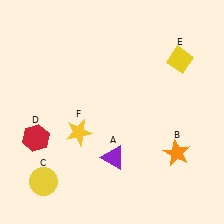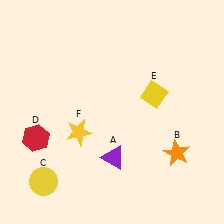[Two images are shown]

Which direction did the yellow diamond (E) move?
The yellow diamond (E) moved down.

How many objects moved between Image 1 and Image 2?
1 object moved between the two images.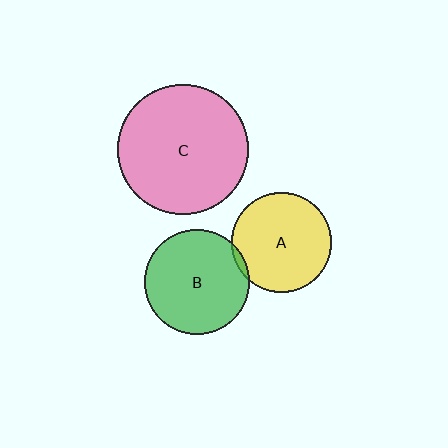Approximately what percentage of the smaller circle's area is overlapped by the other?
Approximately 5%.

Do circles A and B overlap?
Yes.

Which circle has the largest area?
Circle C (pink).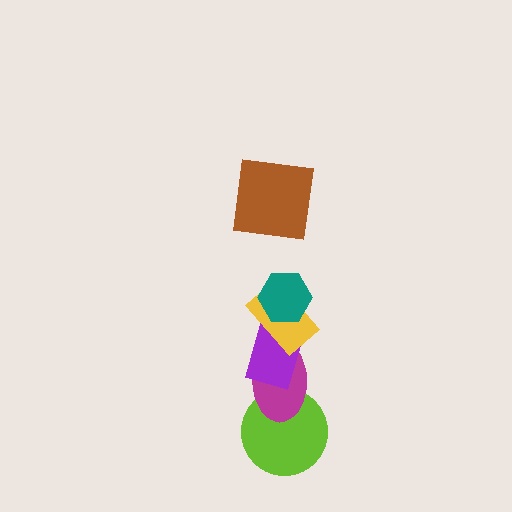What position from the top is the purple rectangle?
The purple rectangle is 4th from the top.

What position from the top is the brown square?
The brown square is 1st from the top.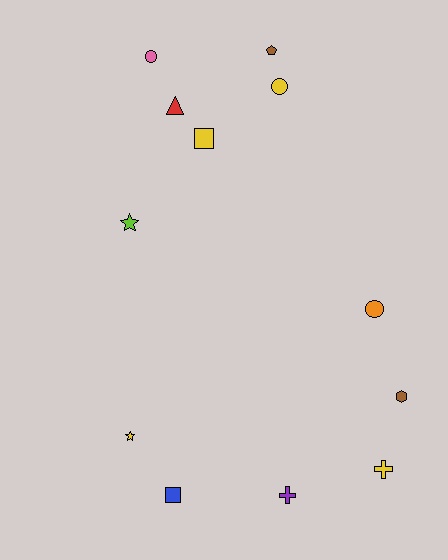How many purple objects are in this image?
There is 1 purple object.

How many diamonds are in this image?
There are no diamonds.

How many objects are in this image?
There are 12 objects.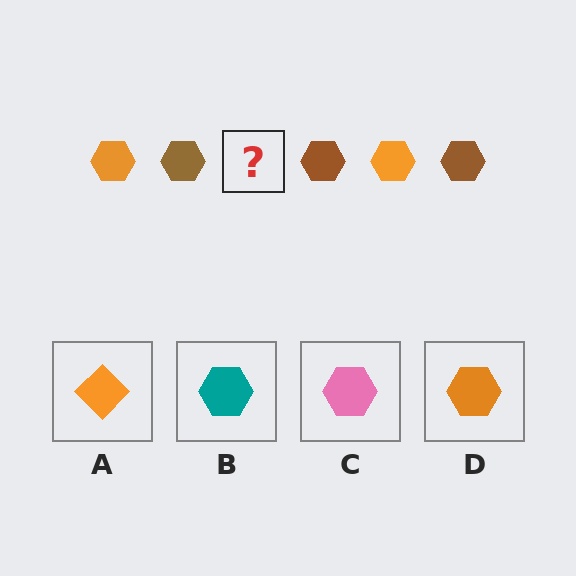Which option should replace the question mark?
Option D.